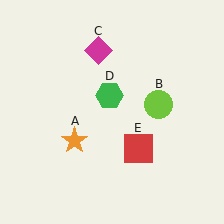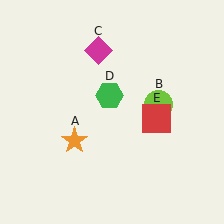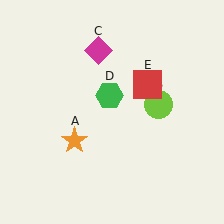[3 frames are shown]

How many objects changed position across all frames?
1 object changed position: red square (object E).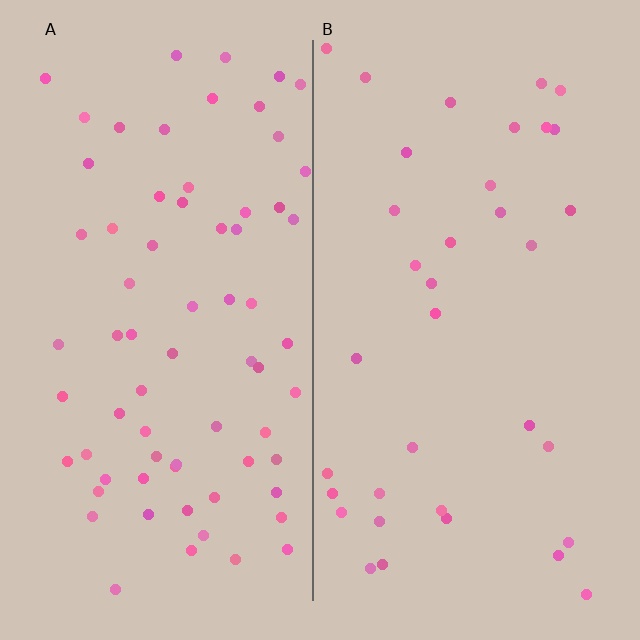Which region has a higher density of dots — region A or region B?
A (the left).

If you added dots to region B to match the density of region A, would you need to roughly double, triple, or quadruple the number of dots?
Approximately double.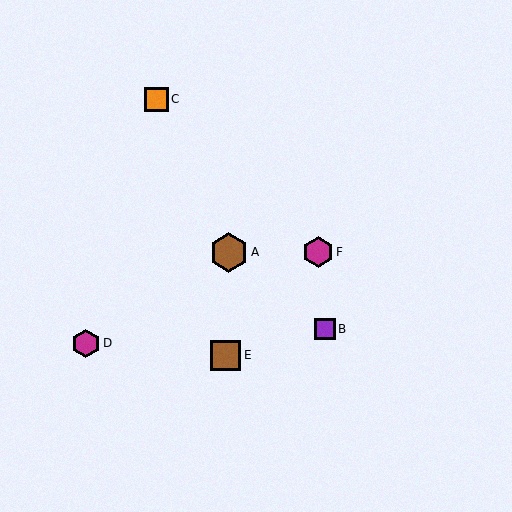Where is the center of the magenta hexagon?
The center of the magenta hexagon is at (318, 252).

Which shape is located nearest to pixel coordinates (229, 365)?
The brown square (labeled E) at (226, 355) is nearest to that location.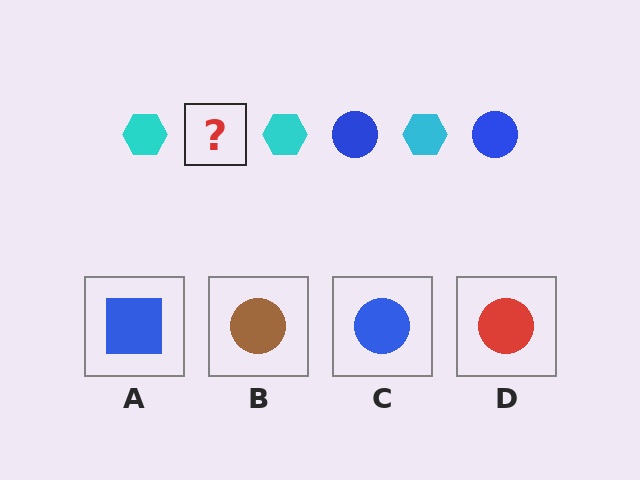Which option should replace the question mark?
Option C.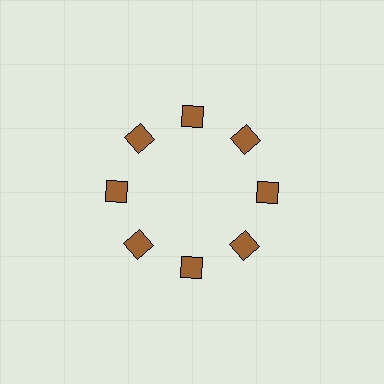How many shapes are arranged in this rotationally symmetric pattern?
There are 8 shapes, arranged in 8 groups of 1.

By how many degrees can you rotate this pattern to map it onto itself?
The pattern maps onto itself every 45 degrees of rotation.